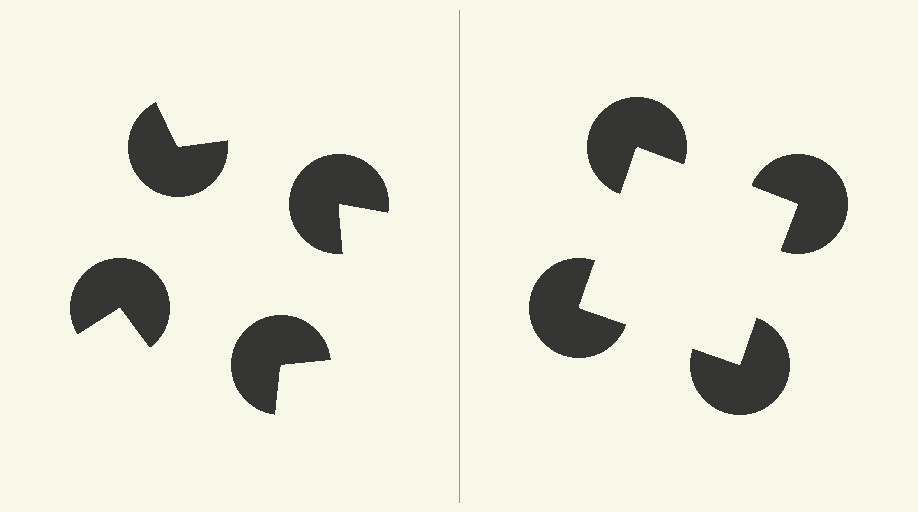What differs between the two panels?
The pac-man discs are positioned identically on both sides; only the wedge orientations differ. On the right they align to a square; on the left they are misaligned.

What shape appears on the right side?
An illusory square.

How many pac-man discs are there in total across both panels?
8 — 4 on each side.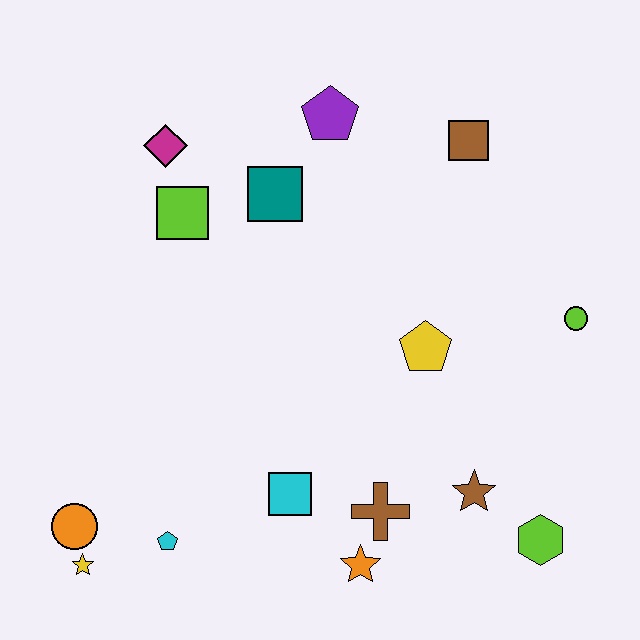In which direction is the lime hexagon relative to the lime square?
The lime hexagon is to the right of the lime square.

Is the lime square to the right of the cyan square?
No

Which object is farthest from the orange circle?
The brown square is farthest from the orange circle.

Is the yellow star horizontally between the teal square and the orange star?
No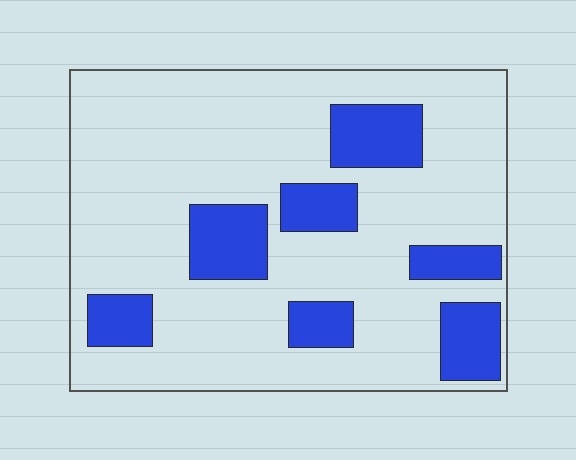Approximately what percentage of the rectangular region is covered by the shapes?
Approximately 20%.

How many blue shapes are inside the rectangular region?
7.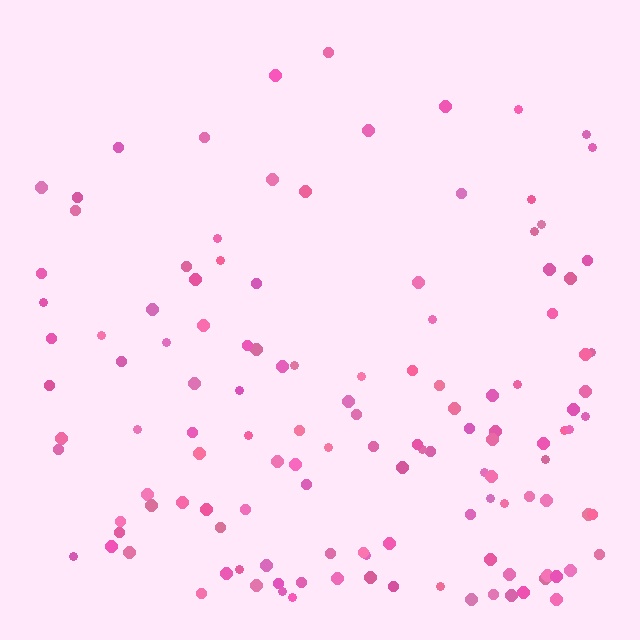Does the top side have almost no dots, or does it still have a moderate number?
Still a moderate number, just noticeably fewer than the bottom.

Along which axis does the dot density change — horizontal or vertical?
Vertical.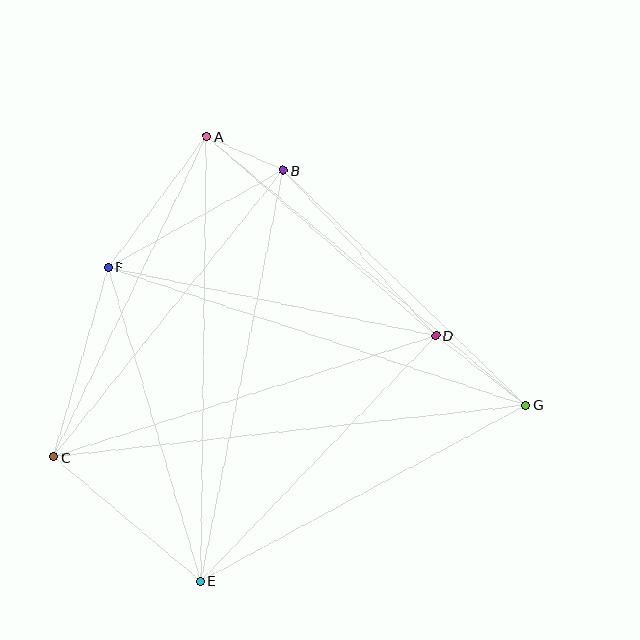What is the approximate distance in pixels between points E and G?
The distance between E and G is approximately 370 pixels.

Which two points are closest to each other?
Points A and B are closest to each other.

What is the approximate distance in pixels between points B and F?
The distance between B and F is approximately 200 pixels.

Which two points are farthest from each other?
Points C and G are farthest from each other.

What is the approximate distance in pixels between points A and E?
The distance between A and E is approximately 445 pixels.